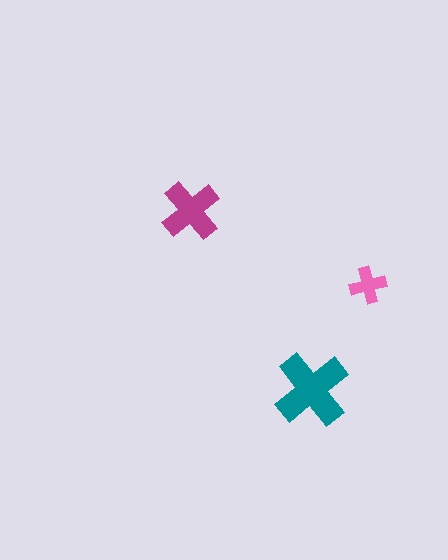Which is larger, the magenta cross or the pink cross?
The magenta one.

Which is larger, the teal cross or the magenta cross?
The teal one.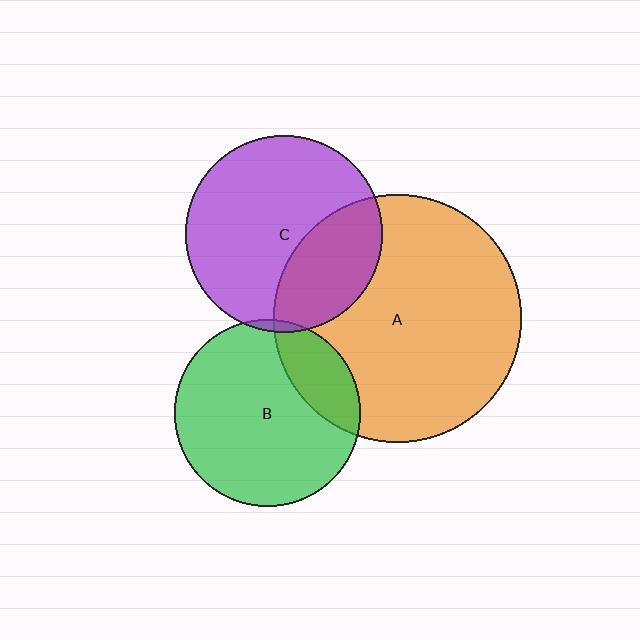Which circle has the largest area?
Circle A (orange).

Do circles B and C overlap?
Yes.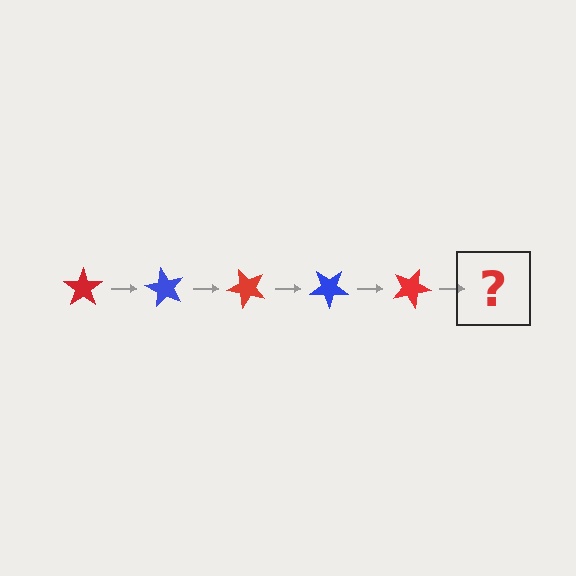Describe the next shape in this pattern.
It should be a blue star, rotated 300 degrees from the start.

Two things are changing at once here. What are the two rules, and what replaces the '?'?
The two rules are that it rotates 60 degrees each step and the color cycles through red and blue. The '?' should be a blue star, rotated 300 degrees from the start.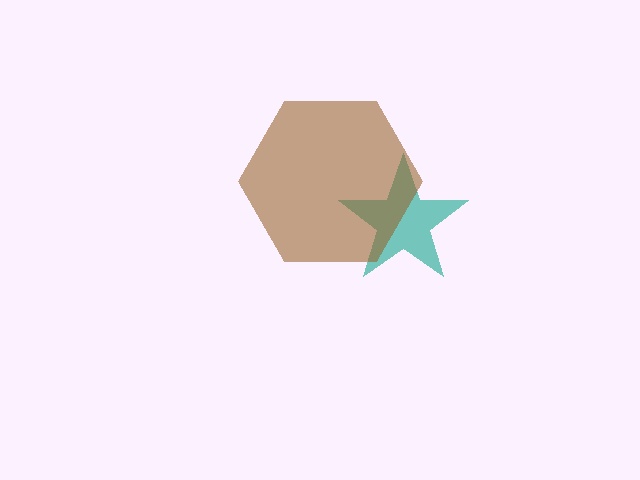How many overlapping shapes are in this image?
There are 2 overlapping shapes in the image.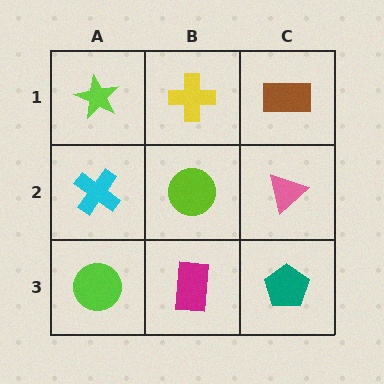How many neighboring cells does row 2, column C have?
3.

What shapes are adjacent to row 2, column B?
A yellow cross (row 1, column B), a magenta rectangle (row 3, column B), a cyan cross (row 2, column A), a pink triangle (row 2, column C).